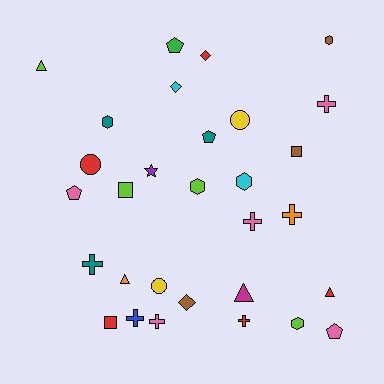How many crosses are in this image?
There are 7 crosses.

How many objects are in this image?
There are 30 objects.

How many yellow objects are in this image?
There are 2 yellow objects.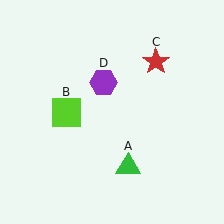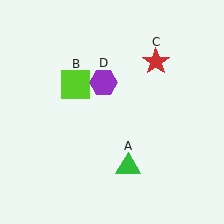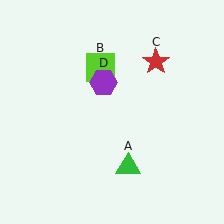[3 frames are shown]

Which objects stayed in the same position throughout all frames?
Green triangle (object A) and red star (object C) and purple hexagon (object D) remained stationary.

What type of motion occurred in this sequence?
The lime square (object B) rotated clockwise around the center of the scene.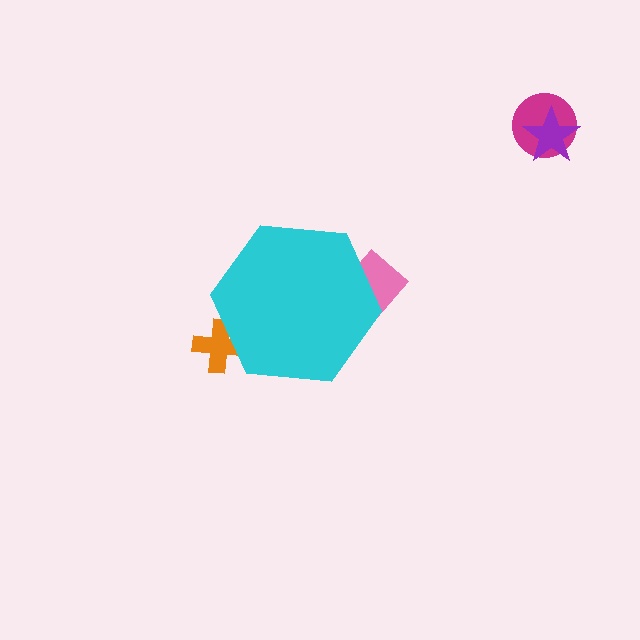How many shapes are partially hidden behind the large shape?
2 shapes are partially hidden.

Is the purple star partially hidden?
No, the purple star is fully visible.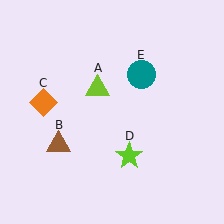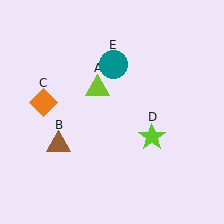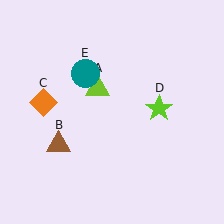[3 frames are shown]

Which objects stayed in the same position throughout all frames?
Lime triangle (object A) and brown triangle (object B) and orange diamond (object C) remained stationary.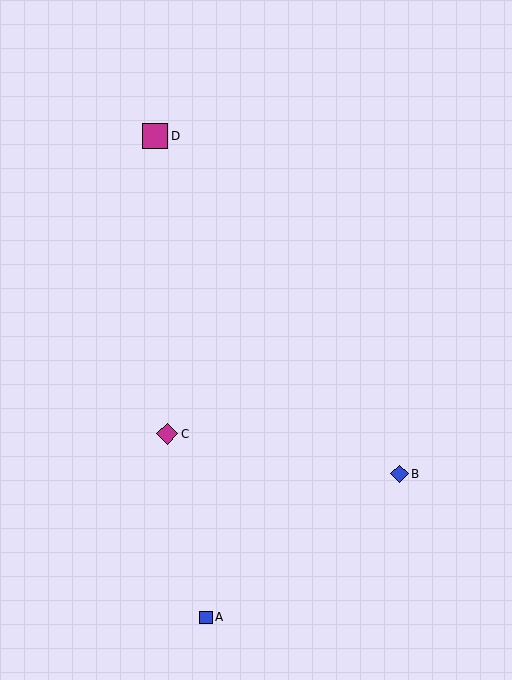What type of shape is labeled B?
Shape B is a blue diamond.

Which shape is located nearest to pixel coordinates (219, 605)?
The blue square (labeled A) at (206, 617) is nearest to that location.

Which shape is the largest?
The magenta square (labeled D) is the largest.